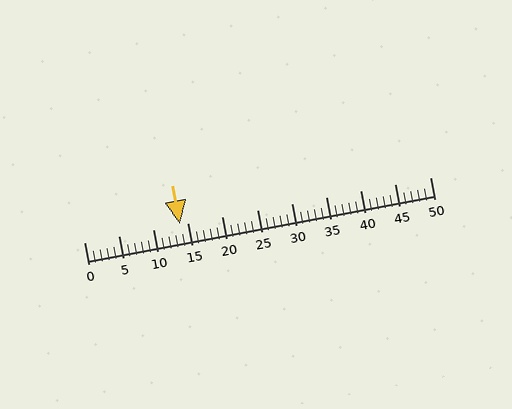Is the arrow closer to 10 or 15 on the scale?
The arrow is closer to 15.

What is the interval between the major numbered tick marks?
The major tick marks are spaced 5 units apart.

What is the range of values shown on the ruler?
The ruler shows values from 0 to 50.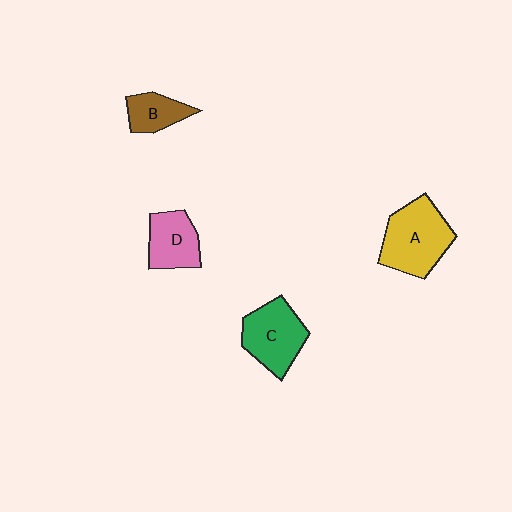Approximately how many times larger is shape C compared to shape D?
Approximately 1.3 times.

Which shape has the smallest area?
Shape B (brown).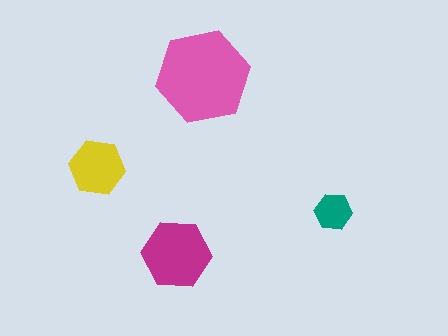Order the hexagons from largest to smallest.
the pink one, the magenta one, the yellow one, the teal one.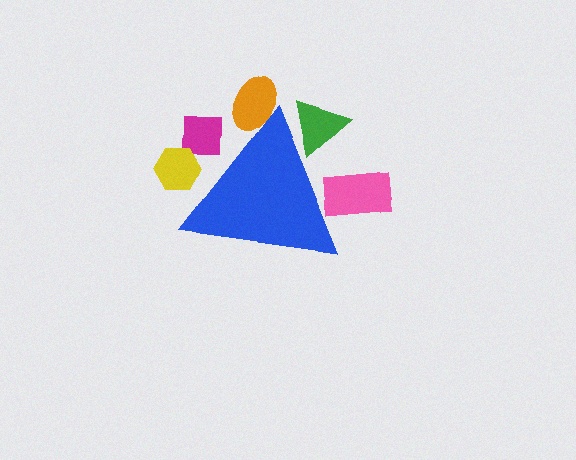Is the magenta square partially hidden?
Yes, the magenta square is partially hidden behind the blue triangle.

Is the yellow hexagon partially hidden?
Yes, the yellow hexagon is partially hidden behind the blue triangle.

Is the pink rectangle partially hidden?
Yes, the pink rectangle is partially hidden behind the blue triangle.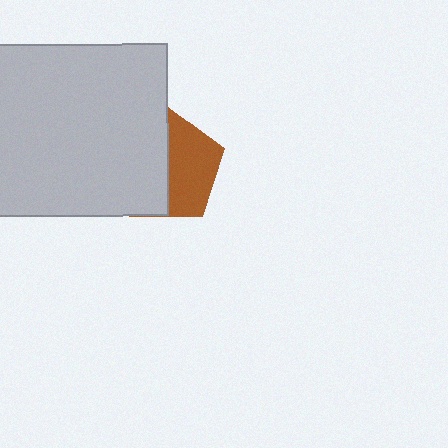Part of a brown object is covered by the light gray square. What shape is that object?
It is a pentagon.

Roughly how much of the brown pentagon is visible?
About half of it is visible (roughly 47%).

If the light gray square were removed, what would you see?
You would see the complete brown pentagon.